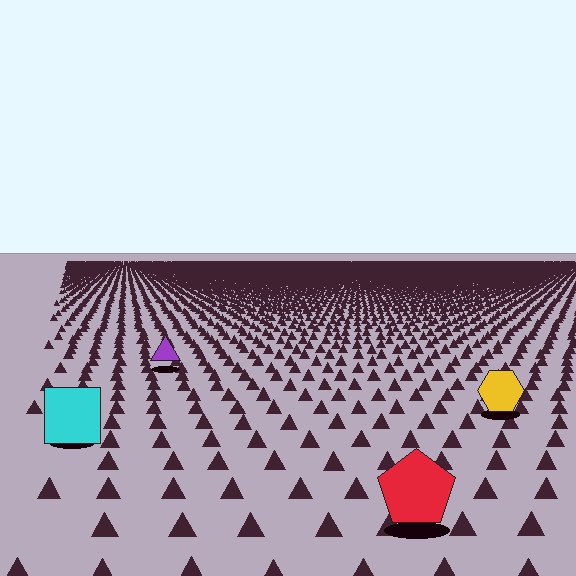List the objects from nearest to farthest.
From nearest to farthest: the red pentagon, the cyan square, the yellow hexagon, the purple triangle.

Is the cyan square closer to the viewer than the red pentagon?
No. The red pentagon is closer — you can tell from the texture gradient: the ground texture is coarser near it.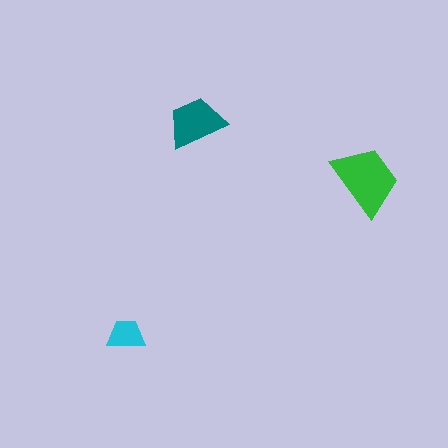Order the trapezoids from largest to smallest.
the green one, the teal one, the cyan one.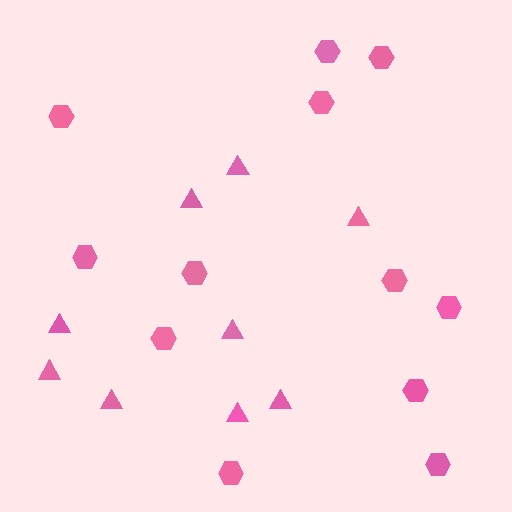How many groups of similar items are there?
There are 2 groups: one group of triangles (9) and one group of hexagons (12).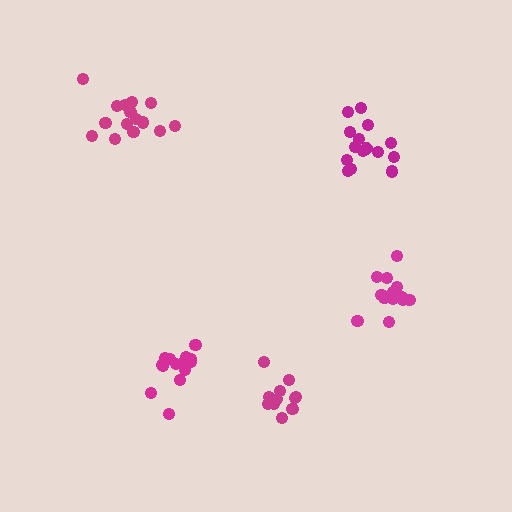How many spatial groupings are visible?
There are 5 spatial groupings.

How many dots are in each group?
Group 1: 15 dots, Group 2: 14 dots, Group 3: 16 dots, Group 4: 13 dots, Group 5: 11 dots (69 total).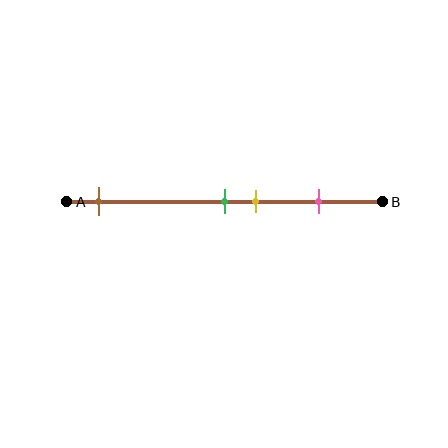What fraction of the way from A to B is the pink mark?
The pink mark is approximately 80% (0.8) of the way from A to B.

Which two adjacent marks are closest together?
The green and yellow marks are the closest adjacent pair.